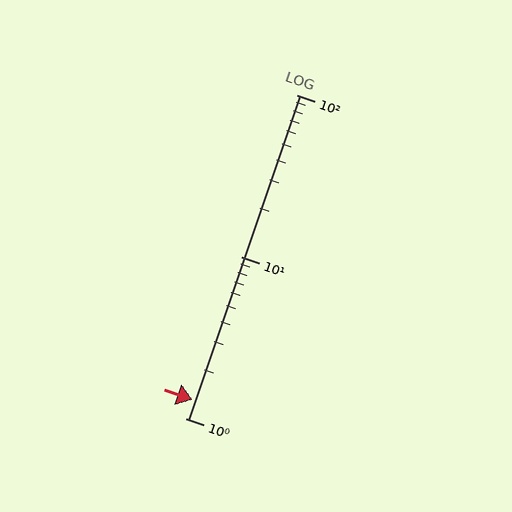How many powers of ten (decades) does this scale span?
The scale spans 2 decades, from 1 to 100.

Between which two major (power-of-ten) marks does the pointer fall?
The pointer is between 1 and 10.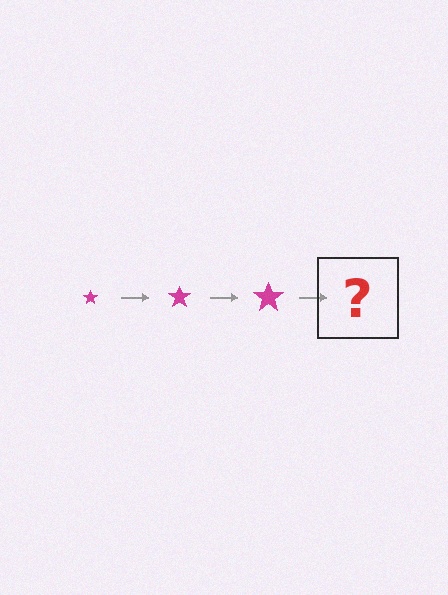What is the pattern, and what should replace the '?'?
The pattern is that the star gets progressively larger each step. The '?' should be a magenta star, larger than the previous one.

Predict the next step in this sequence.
The next step is a magenta star, larger than the previous one.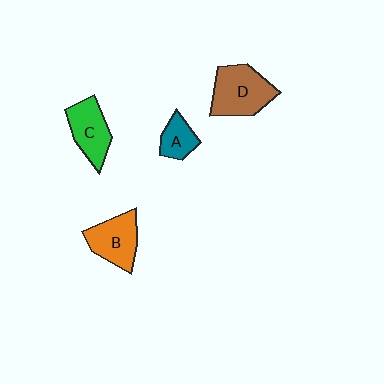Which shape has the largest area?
Shape D (brown).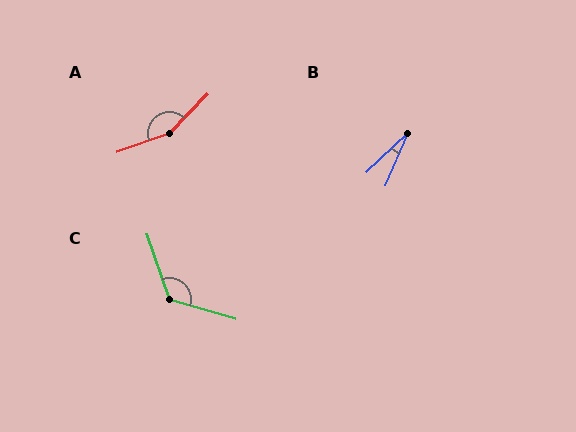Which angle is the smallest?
B, at approximately 24 degrees.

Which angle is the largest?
A, at approximately 154 degrees.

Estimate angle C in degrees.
Approximately 125 degrees.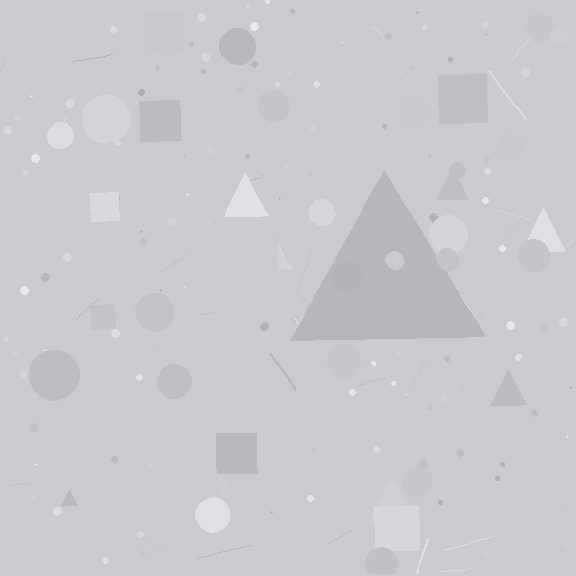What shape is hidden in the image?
A triangle is hidden in the image.